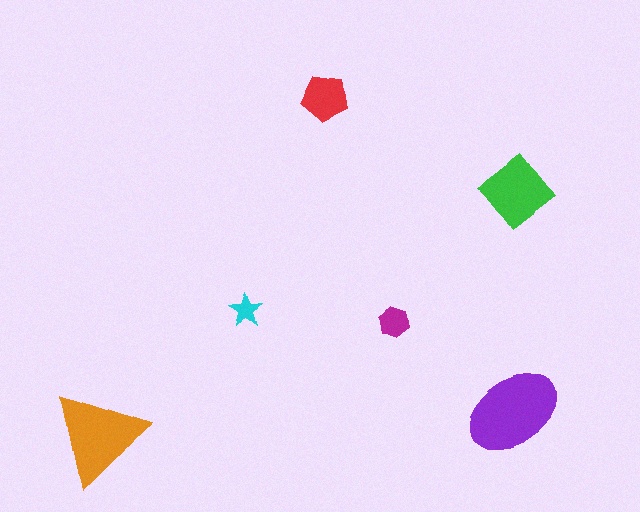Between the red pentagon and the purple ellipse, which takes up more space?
The purple ellipse.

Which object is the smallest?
The cyan star.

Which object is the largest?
The purple ellipse.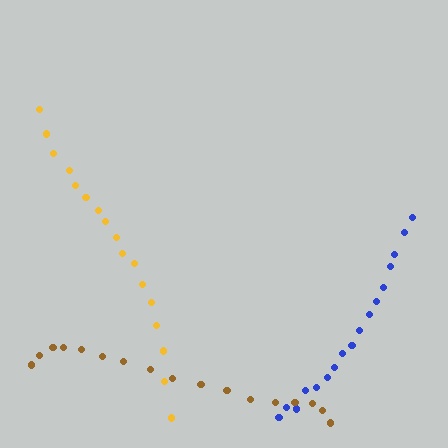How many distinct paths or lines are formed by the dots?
There are 3 distinct paths.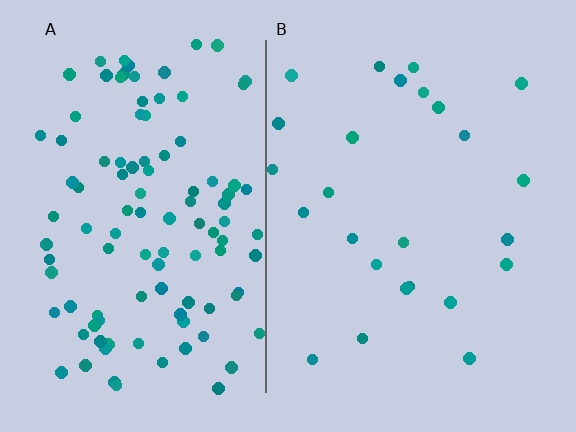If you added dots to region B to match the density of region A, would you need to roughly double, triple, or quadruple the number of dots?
Approximately quadruple.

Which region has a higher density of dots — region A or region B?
A (the left).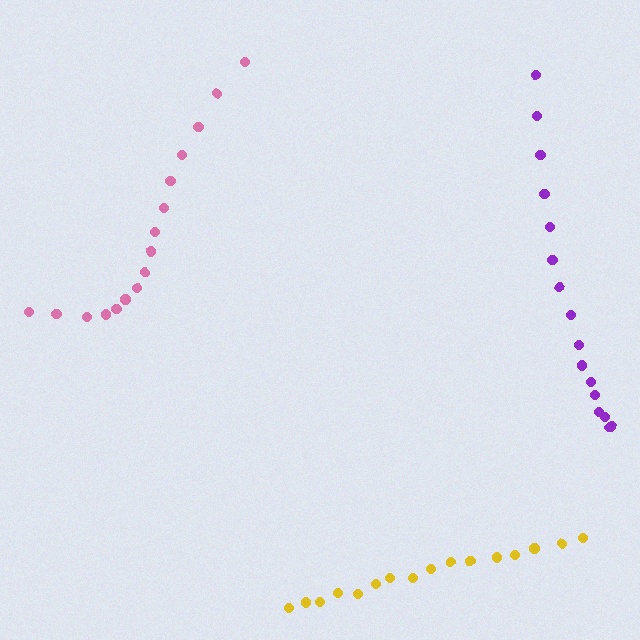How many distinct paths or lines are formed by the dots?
There are 3 distinct paths.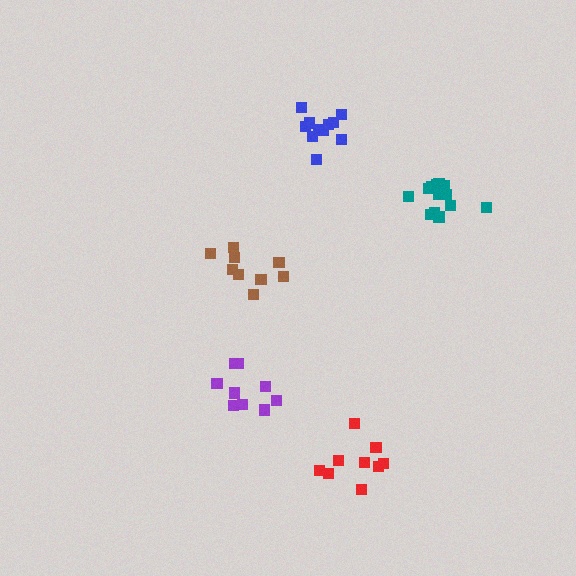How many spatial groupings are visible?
There are 5 spatial groupings.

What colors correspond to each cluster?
The clusters are colored: blue, red, purple, teal, brown.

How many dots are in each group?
Group 1: 11 dots, Group 2: 9 dots, Group 3: 9 dots, Group 4: 14 dots, Group 5: 9 dots (52 total).